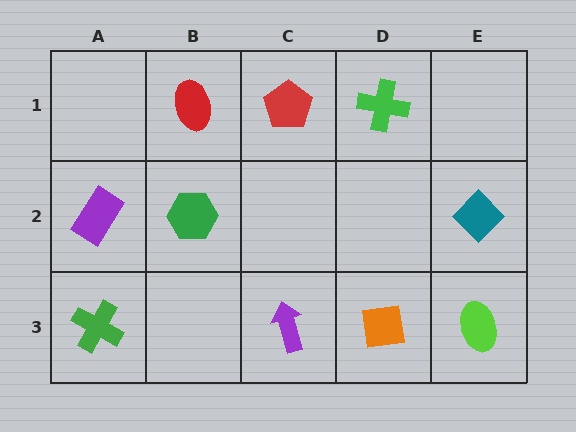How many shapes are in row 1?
3 shapes.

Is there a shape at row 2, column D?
No, that cell is empty.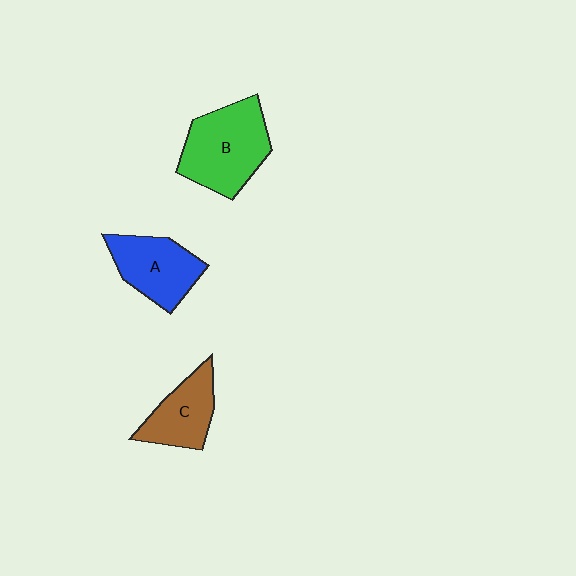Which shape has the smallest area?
Shape C (brown).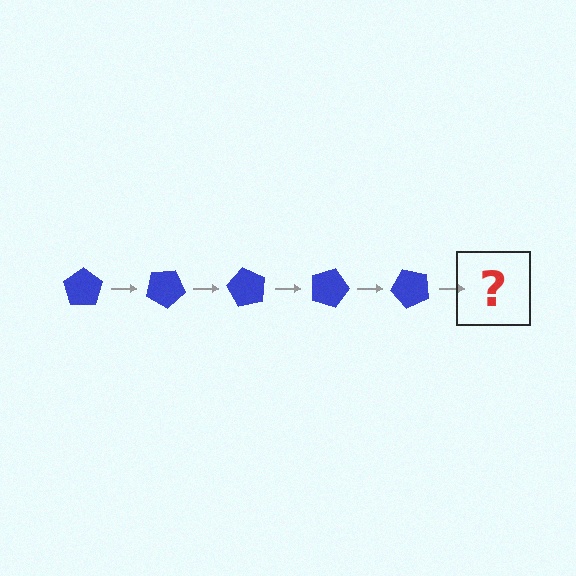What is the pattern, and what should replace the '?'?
The pattern is that the pentagon rotates 30 degrees each step. The '?' should be a blue pentagon rotated 150 degrees.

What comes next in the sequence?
The next element should be a blue pentagon rotated 150 degrees.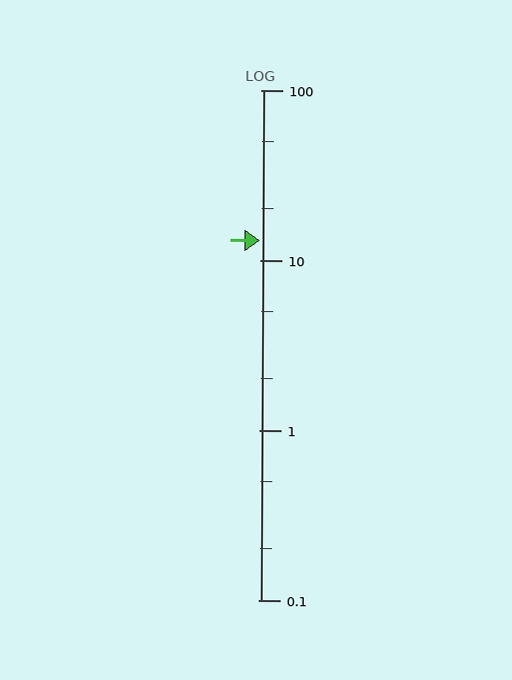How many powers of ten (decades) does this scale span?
The scale spans 3 decades, from 0.1 to 100.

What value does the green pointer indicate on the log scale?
The pointer indicates approximately 13.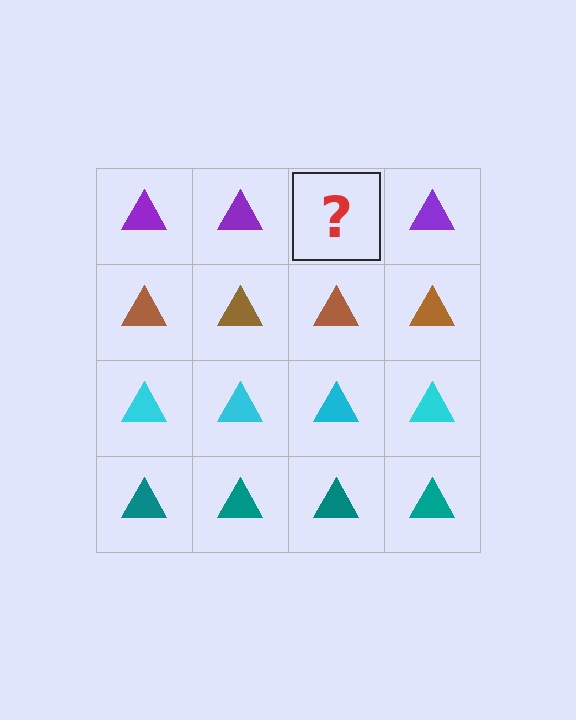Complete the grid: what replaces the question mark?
The question mark should be replaced with a purple triangle.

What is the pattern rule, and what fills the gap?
The rule is that each row has a consistent color. The gap should be filled with a purple triangle.